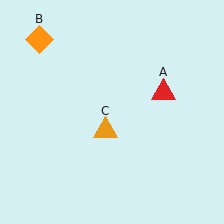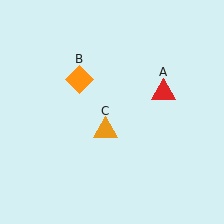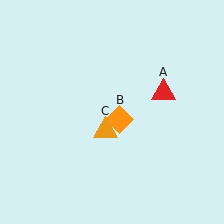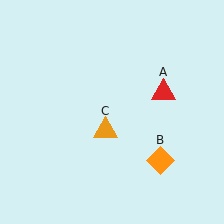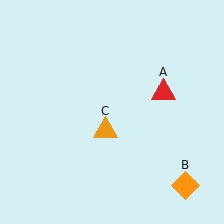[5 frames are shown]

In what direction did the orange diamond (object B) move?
The orange diamond (object B) moved down and to the right.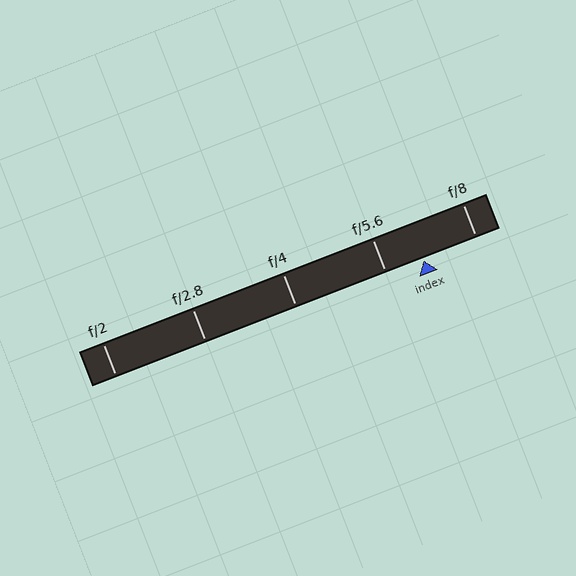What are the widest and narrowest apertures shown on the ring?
The widest aperture shown is f/2 and the narrowest is f/8.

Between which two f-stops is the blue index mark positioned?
The index mark is between f/5.6 and f/8.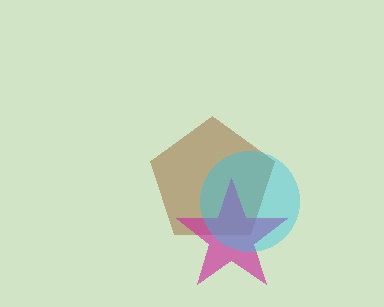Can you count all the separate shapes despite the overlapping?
Yes, there are 3 separate shapes.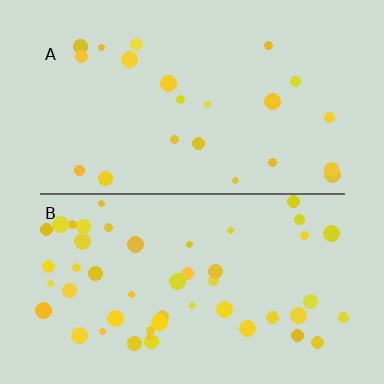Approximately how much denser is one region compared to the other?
Approximately 2.2× — region B over region A.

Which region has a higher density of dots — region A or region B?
B (the bottom).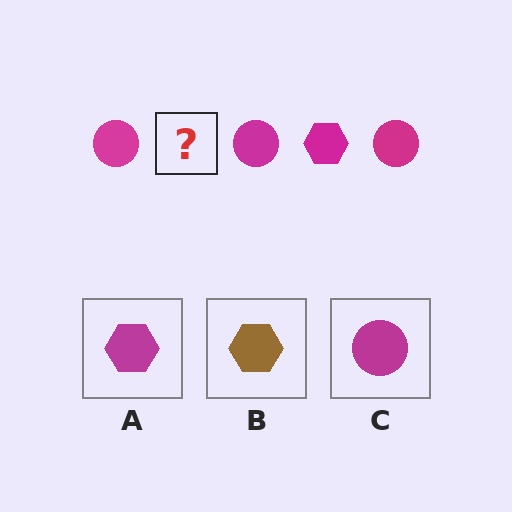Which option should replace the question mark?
Option A.